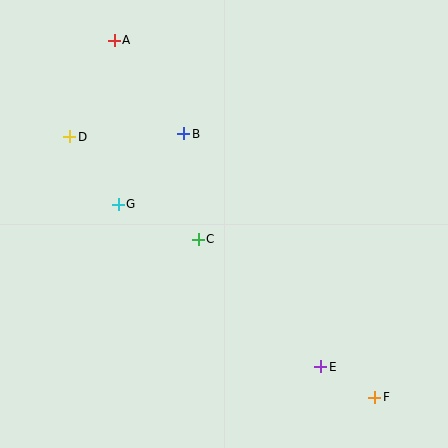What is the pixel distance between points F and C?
The distance between F and C is 237 pixels.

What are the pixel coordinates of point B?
Point B is at (184, 134).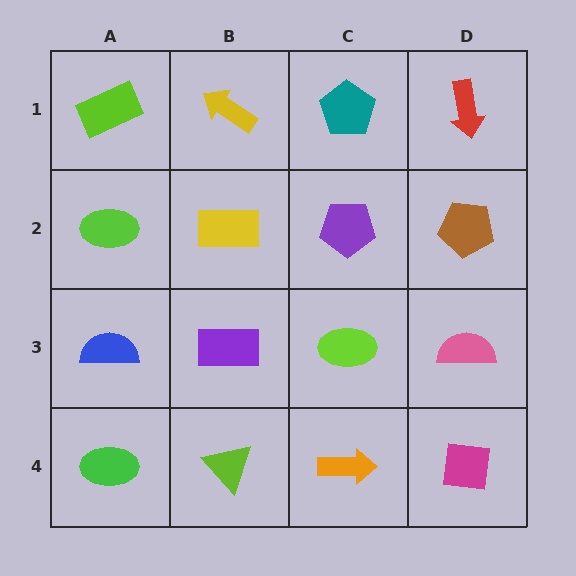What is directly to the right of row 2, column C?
A brown pentagon.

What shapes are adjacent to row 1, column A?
A lime ellipse (row 2, column A), a yellow arrow (row 1, column B).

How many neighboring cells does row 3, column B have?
4.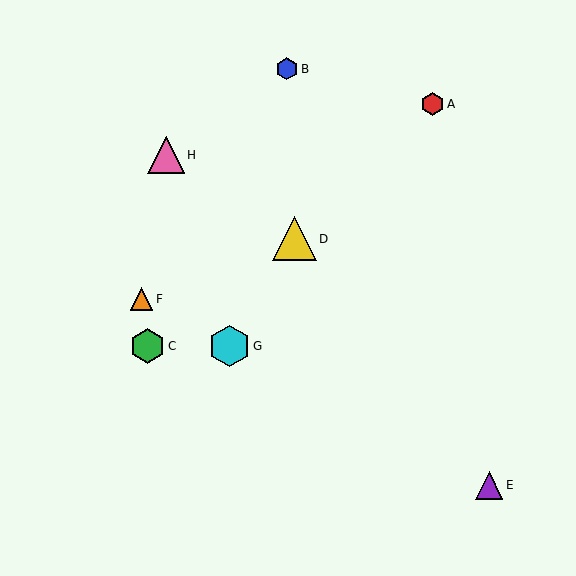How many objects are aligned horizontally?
2 objects (C, G) are aligned horizontally.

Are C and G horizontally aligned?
Yes, both are at y≈346.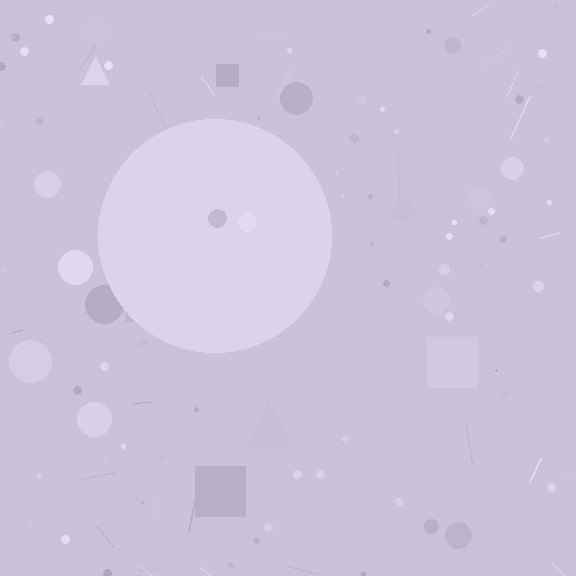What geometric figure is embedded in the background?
A circle is embedded in the background.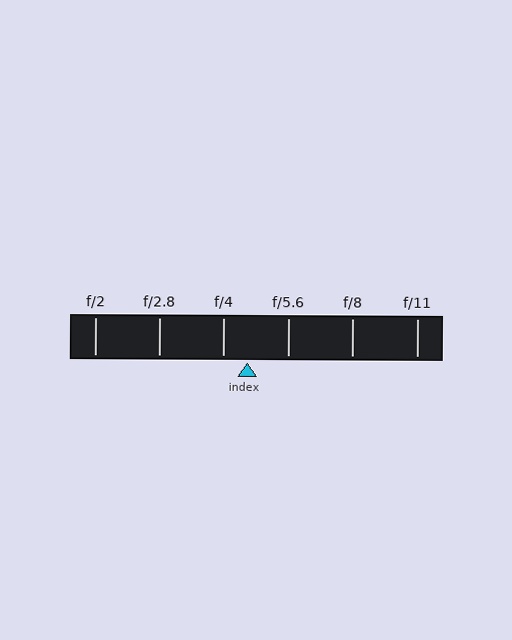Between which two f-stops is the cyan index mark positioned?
The index mark is between f/4 and f/5.6.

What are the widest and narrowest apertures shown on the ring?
The widest aperture shown is f/2 and the narrowest is f/11.